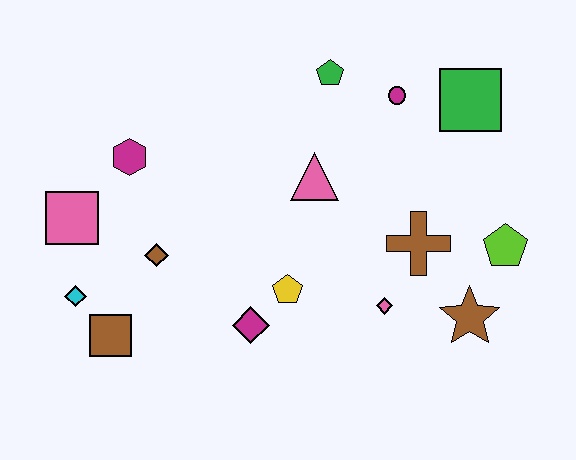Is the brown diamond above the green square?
No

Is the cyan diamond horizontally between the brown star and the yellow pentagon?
No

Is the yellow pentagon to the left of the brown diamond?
No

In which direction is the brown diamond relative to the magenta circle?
The brown diamond is to the left of the magenta circle.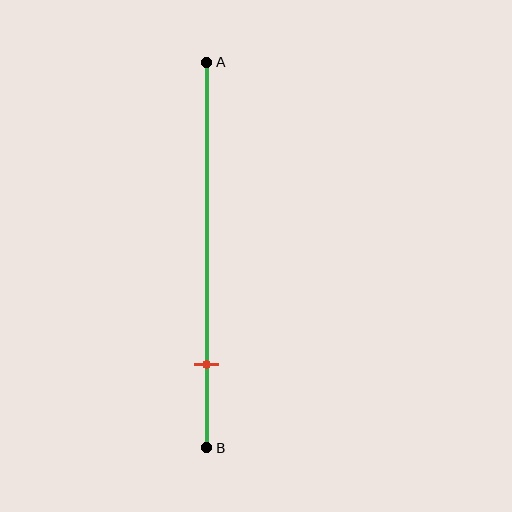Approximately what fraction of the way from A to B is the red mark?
The red mark is approximately 80% of the way from A to B.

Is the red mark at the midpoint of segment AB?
No, the mark is at about 80% from A, not at the 50% midpoint.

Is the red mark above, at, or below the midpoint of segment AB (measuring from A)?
The red mark is below the midpoint of segment AB.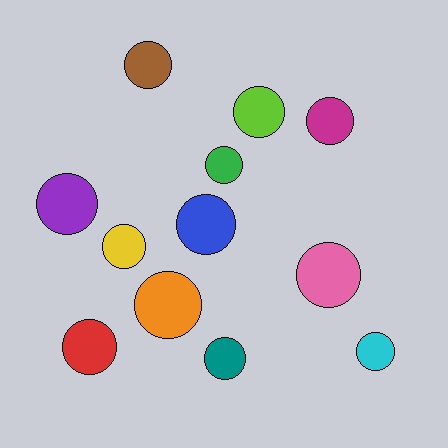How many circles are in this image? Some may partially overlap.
There are 12 circles.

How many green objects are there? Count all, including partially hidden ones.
There is 1 green object.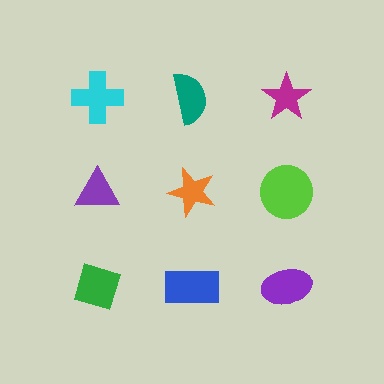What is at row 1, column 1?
A cyan cross.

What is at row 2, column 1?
A purple triangle.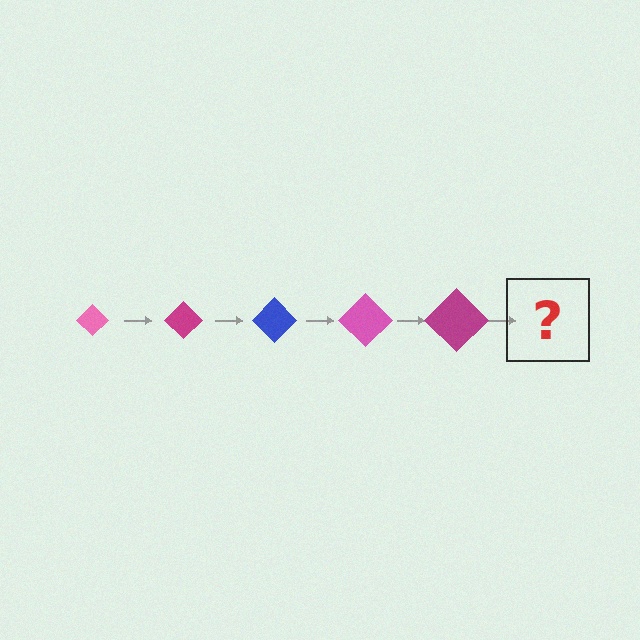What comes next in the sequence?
The next element should be a blue diamond, larger than the previous one.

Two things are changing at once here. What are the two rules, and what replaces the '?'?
The two rules are that the diamond grows larger each step and the color cycles through pink, magenta, and blue. The '?' should be a blue diamond, larger than the previous one.